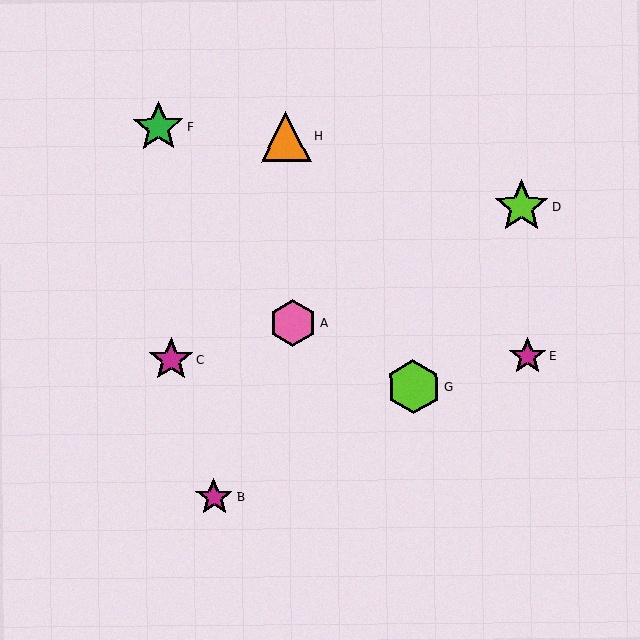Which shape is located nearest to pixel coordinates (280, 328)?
The pink hexagon (labeled A) at (293, 323) is nearest to that location.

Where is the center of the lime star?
The center of the lime star is at (521, 207).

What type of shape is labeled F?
Shape F is a green star.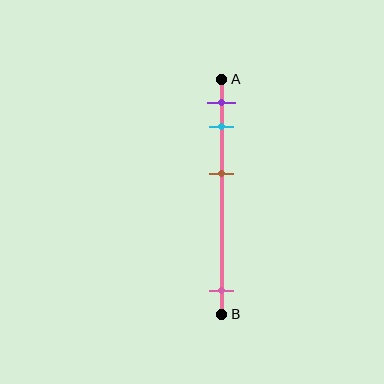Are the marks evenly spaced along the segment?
No, the marks are not evenly spaced.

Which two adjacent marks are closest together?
The purple and cyan marks are the closest adjacent pair.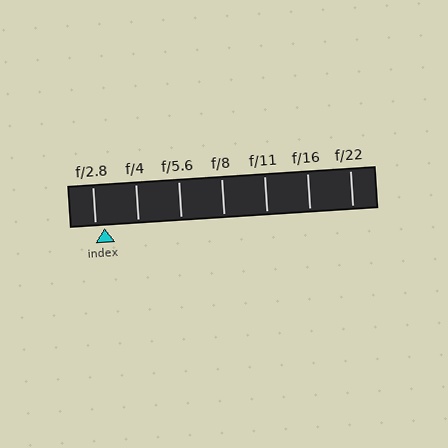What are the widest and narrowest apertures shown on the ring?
The widest aperture shown is f/2.8 and the narrowest is f/22.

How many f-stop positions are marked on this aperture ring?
There are 7 f-stop positions marked.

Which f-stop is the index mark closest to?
The index mark is closest to f/2.8.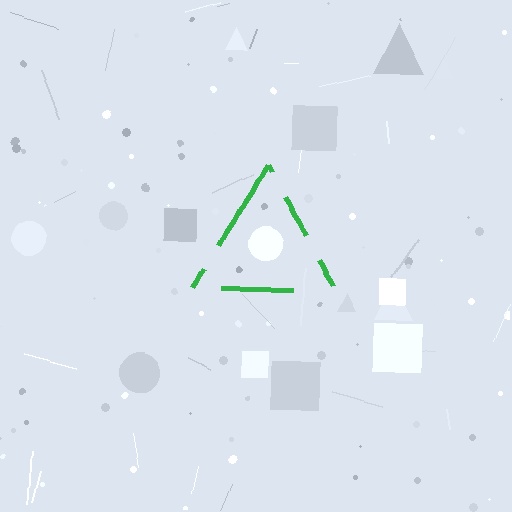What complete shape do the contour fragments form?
The contour fragments form a triangle.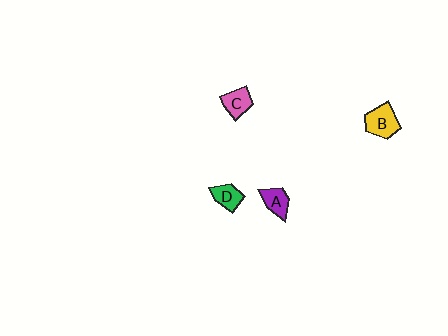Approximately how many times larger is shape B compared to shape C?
Approximately 1.3 times.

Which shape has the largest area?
Shape B (yellow).